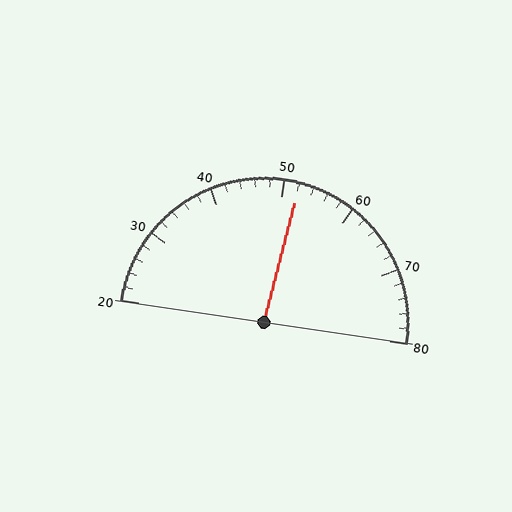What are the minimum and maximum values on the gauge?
The gauge ranges from 20 to 80.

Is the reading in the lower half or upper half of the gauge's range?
The reading is in the upper half of the range (20 to 80).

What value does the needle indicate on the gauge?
The needle indicates approximately 52.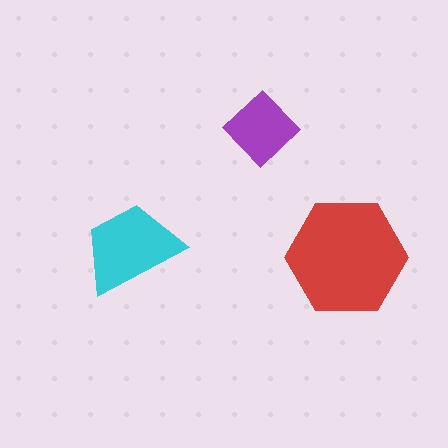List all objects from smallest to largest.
The purple diamond, the cyan trapezoid, the red hexagon.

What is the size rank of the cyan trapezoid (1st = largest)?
2nd.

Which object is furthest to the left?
The cyan trapezoid is leftmost.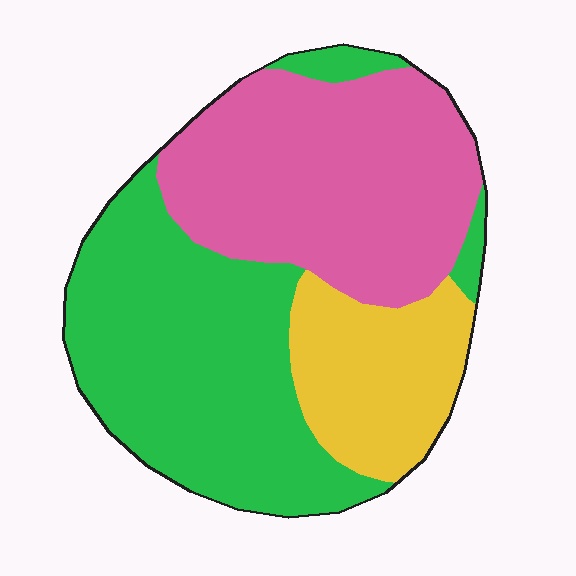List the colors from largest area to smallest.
From largest to smallest: green, pink, yellow.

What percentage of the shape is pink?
Pink takes up between a third and a half of the shape.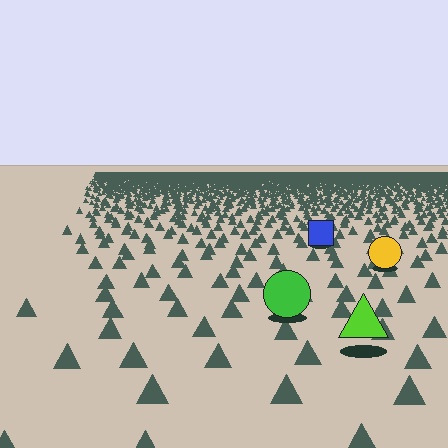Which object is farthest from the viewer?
The blue square is farthest from the viewer. It appears smaller and the ground texture around it is denser.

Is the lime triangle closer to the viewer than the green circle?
Yes. The lime triangle is closer — you can tell from the texture gradient: the ground texture is coarser near it.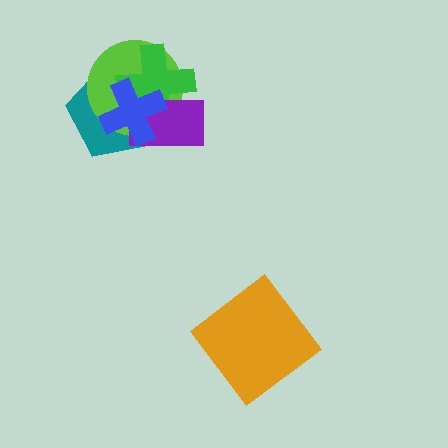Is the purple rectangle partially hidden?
Yes, it is partially covered by another shape.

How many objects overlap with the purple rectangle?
4 objects overlap with the purple rectangle.